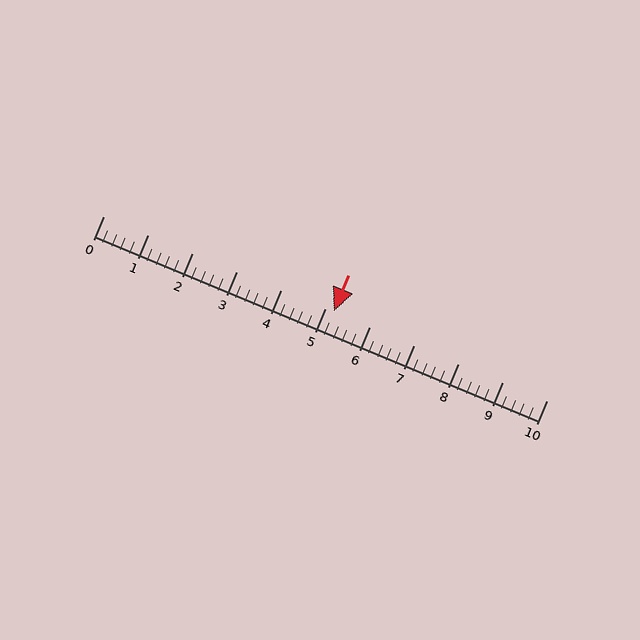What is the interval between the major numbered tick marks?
The major tick marks are spaced 1 units apart.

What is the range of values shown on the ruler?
The ruler shows values from 0 to 10.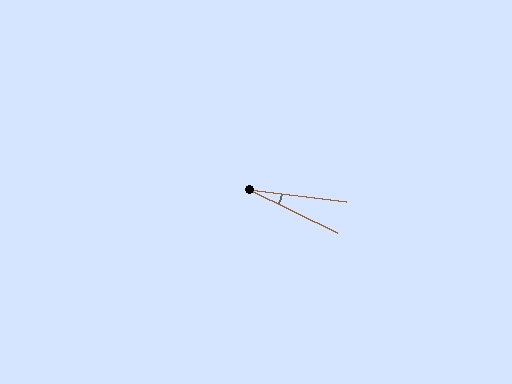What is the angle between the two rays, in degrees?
Approximately 19 degrees.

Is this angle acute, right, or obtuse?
It is acute.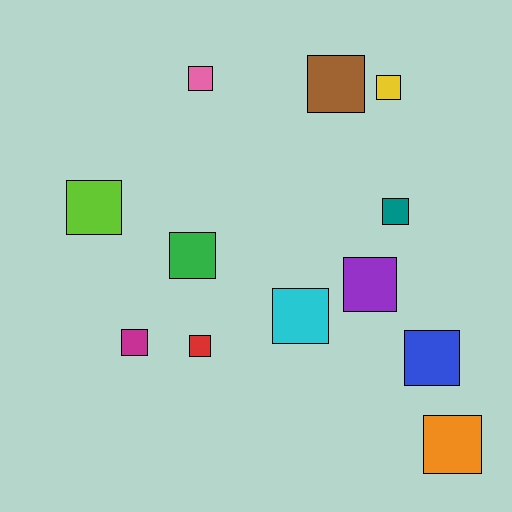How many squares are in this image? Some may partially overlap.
There are 12 squares.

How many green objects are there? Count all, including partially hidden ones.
There is 1 green object.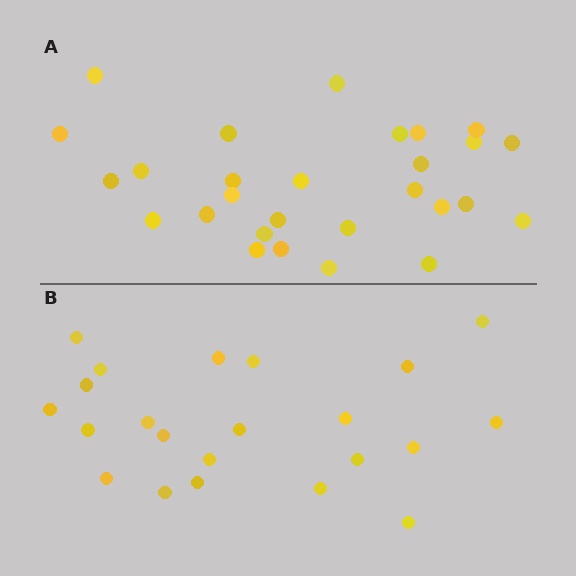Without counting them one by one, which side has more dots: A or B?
Region A (the top region) has more dots.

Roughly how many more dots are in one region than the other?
Region A has about 6 more dots than region B.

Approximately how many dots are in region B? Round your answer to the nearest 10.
About 20 dots. (The exact count is 22, which rounds to 20.)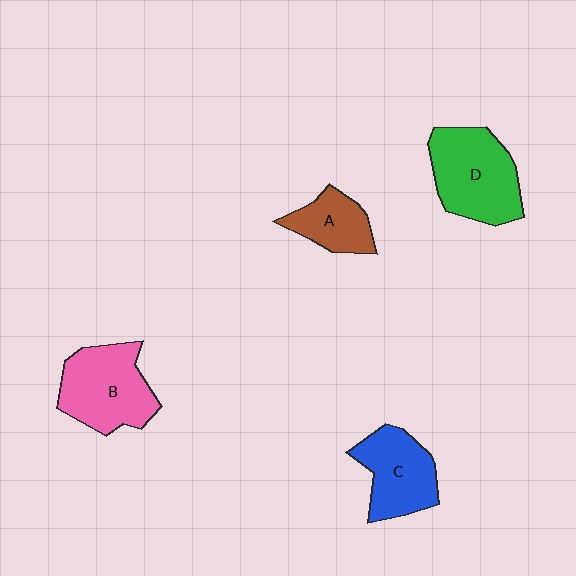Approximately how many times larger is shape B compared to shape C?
Approximately 1.2 times.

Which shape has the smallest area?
Shape A (brown).